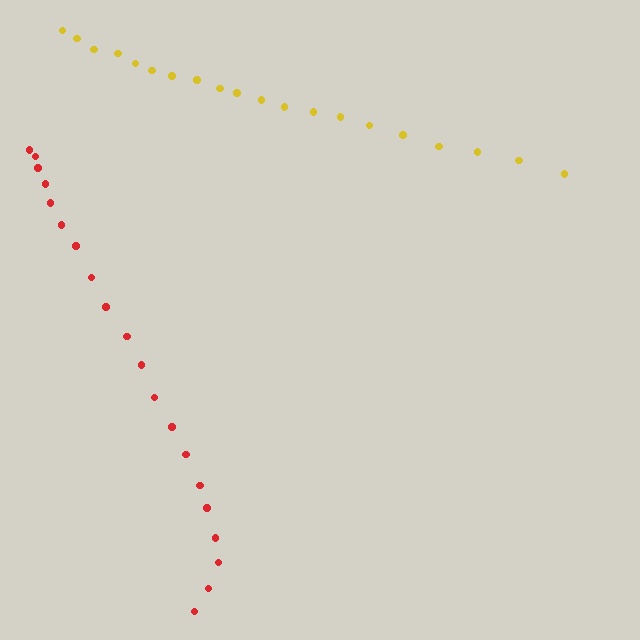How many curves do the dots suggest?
There are 2 distinct paths.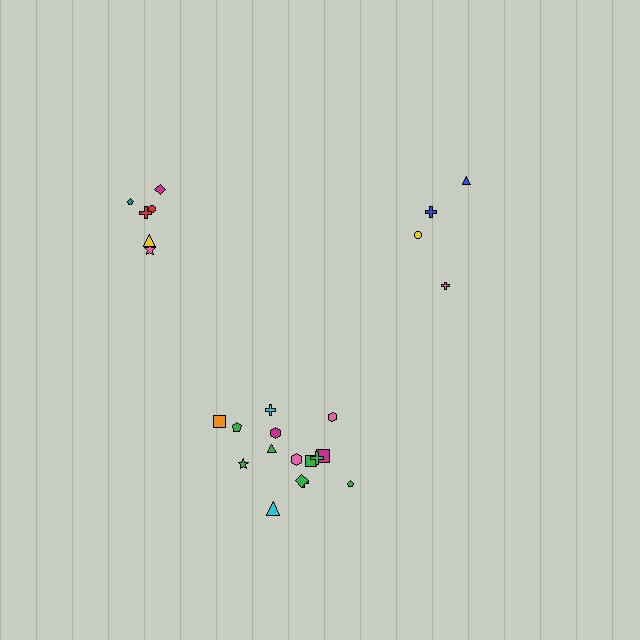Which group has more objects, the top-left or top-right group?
The top-left group.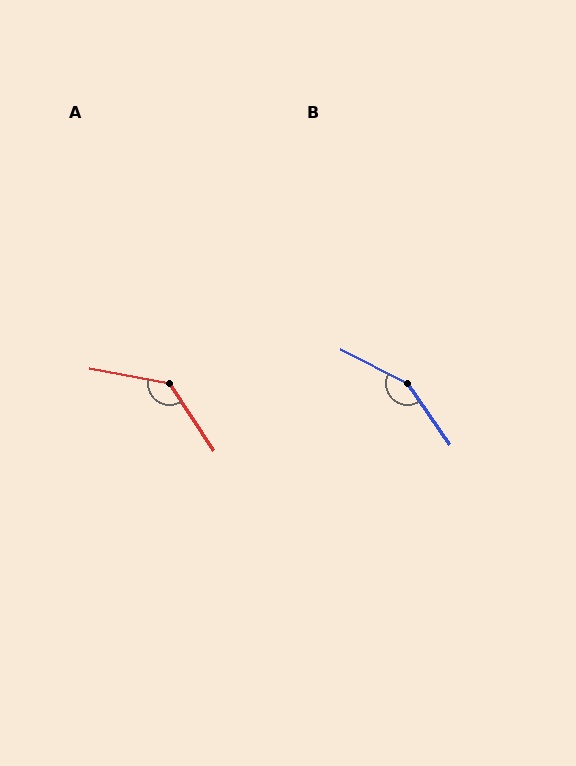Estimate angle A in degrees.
Approximately 134 degrees.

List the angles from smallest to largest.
A (134°), B (151°).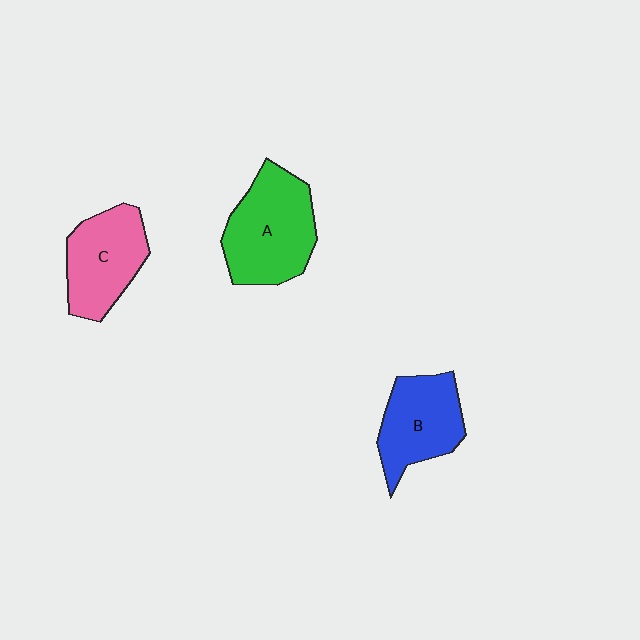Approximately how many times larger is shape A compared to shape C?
Approximately 1.2 times.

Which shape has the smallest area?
Shape B (blue).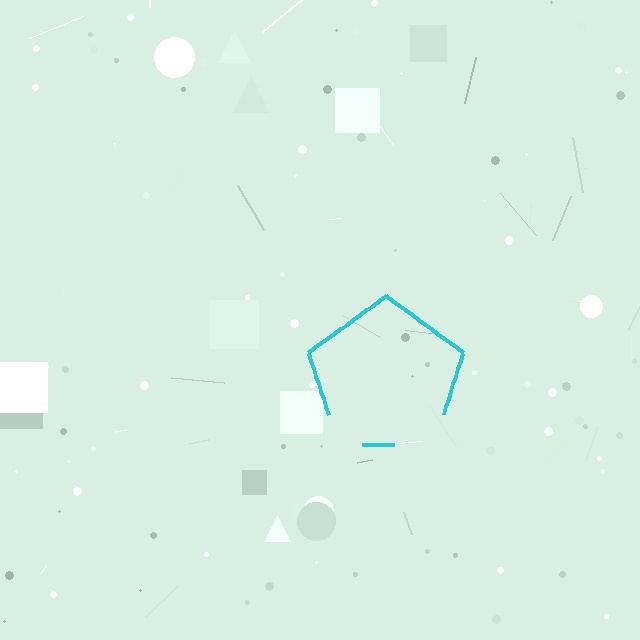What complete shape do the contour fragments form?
The contour fragments form a pentagon.